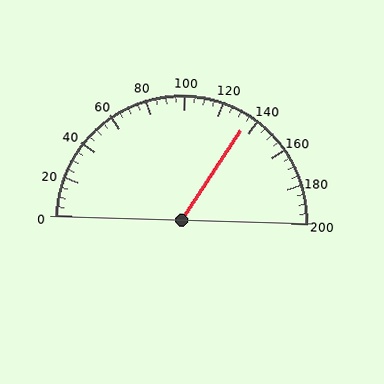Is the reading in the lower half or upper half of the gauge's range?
The reading is in the upper half of the range (0 to 200).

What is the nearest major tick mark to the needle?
The nearest major tick mark is 140.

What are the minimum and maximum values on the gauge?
The gauge ranges from 0 to 200.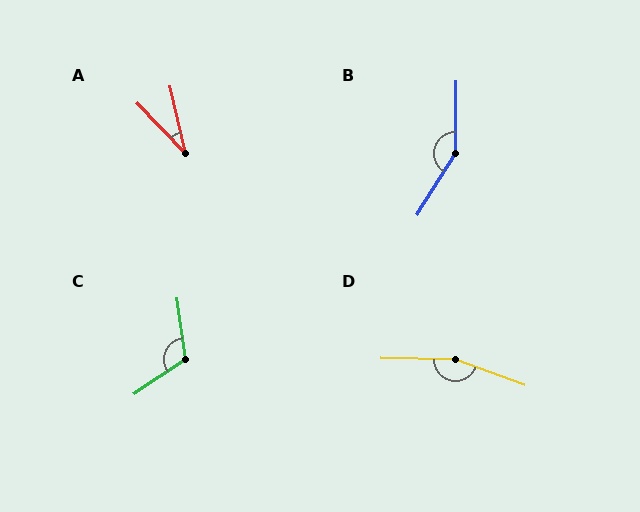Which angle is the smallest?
A, at approximately 31 degrees.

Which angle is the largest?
D, at approximately 161 degrees.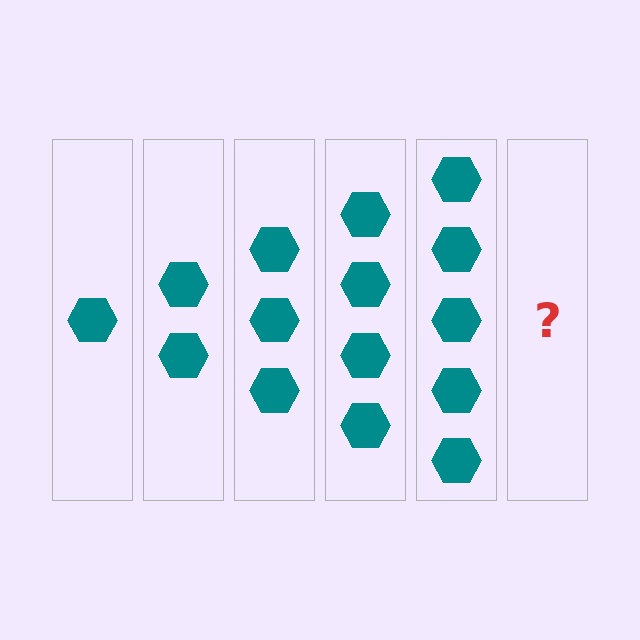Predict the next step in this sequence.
The next step is 6 hexagons.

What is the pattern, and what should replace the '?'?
The pattern is that each step adds one more hexagon. The '?' should be 6 hexagons.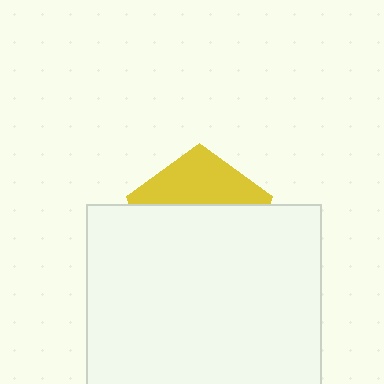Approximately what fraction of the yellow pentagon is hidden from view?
Roughly 65% of the yellow pentagon is hidden behind the white square.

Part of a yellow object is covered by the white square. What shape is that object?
It is a pentagon.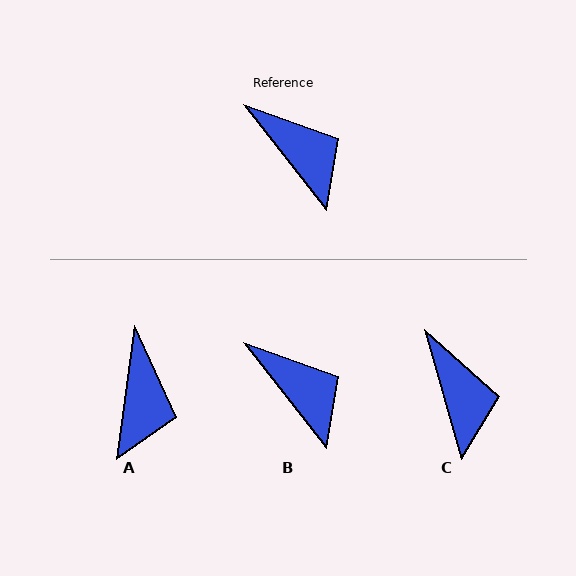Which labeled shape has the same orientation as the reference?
B.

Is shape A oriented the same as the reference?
No, it is off by about 46 degrees.